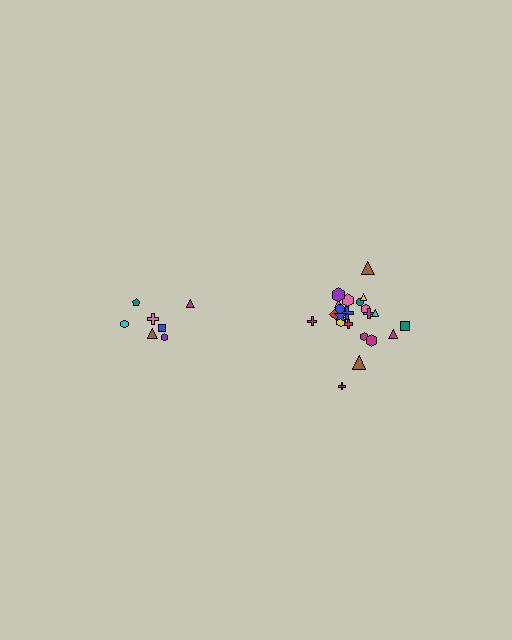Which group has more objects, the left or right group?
The right group.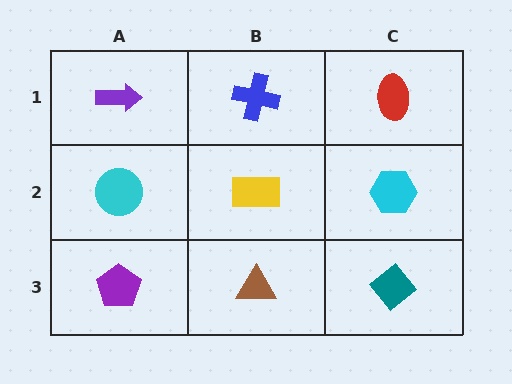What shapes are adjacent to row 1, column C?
A cyan hexagon (row 2, column C), a blue cross (row 1, column B).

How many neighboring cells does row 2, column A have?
3.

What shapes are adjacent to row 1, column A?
A cyan circle (row 2, column A), a blue cross (row 1, column B).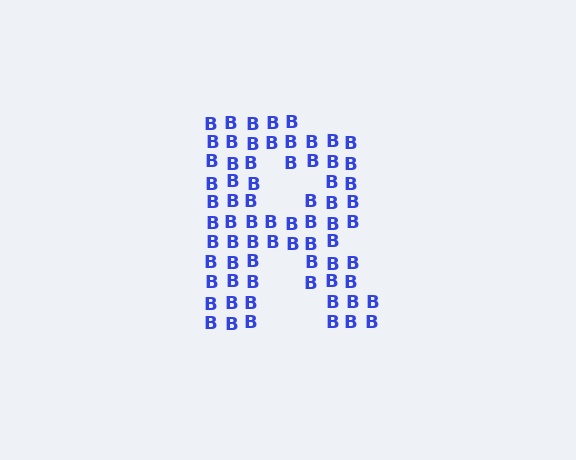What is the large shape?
The large shape is the letter R.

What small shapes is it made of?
It is made of small letter B's.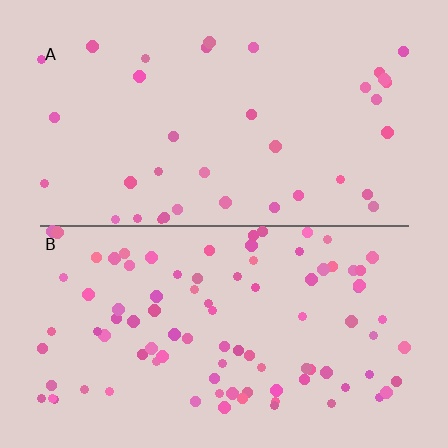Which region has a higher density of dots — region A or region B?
B (the bottom).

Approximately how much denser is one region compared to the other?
Approximately 2.5× — region B over region A.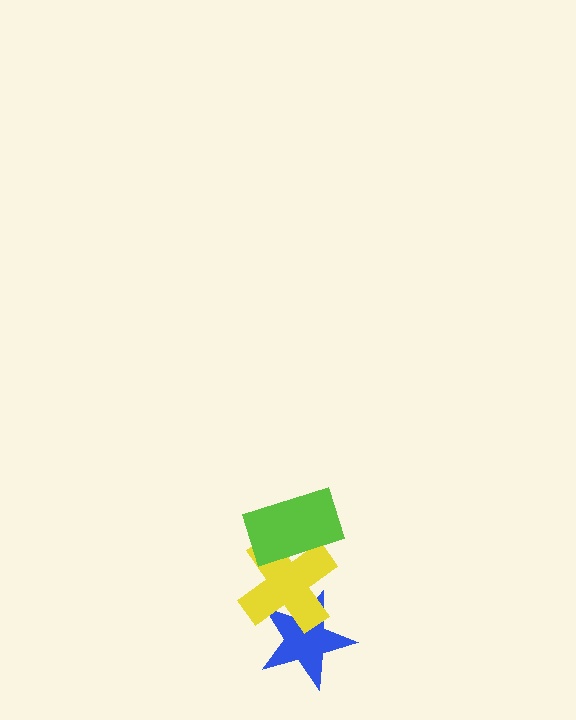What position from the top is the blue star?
The blue star is 3rd from the top.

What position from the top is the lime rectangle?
The lime rectangle is 1st from the top.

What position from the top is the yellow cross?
The yellow cross is 2nd from the top.